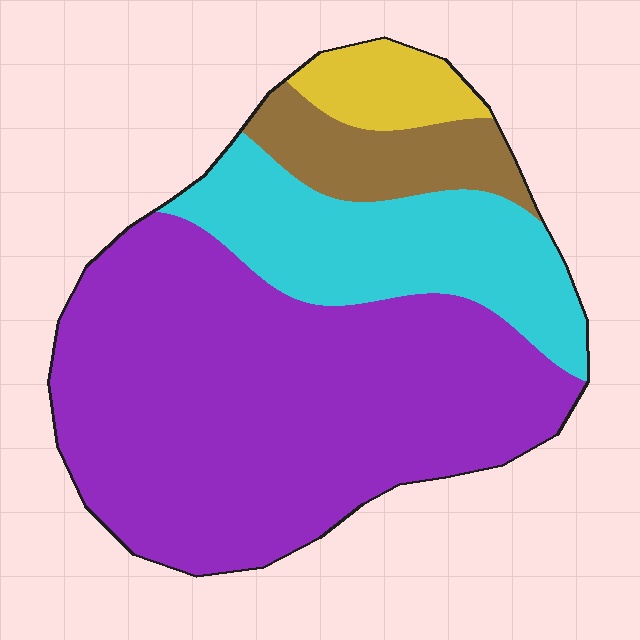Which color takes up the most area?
Purple, at roughly 60%.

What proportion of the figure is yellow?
Yellow covers roughly 5% of the figure.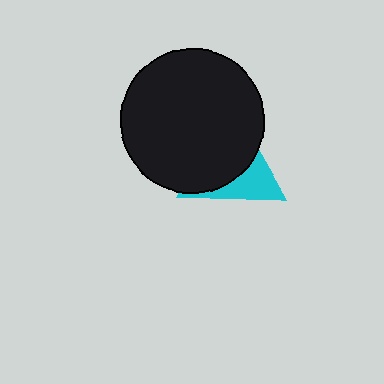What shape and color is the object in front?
The object in front is a black circle.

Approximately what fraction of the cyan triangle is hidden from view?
Roughly 65% of the cyan triangle is hidden behind the black circle.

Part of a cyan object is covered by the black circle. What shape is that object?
It is a triangle.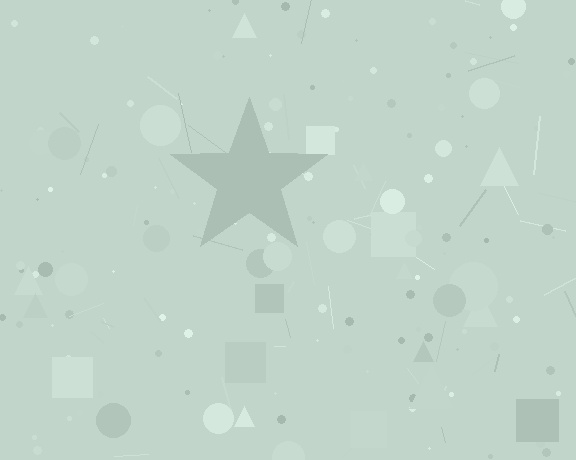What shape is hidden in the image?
A star is hidden in the image.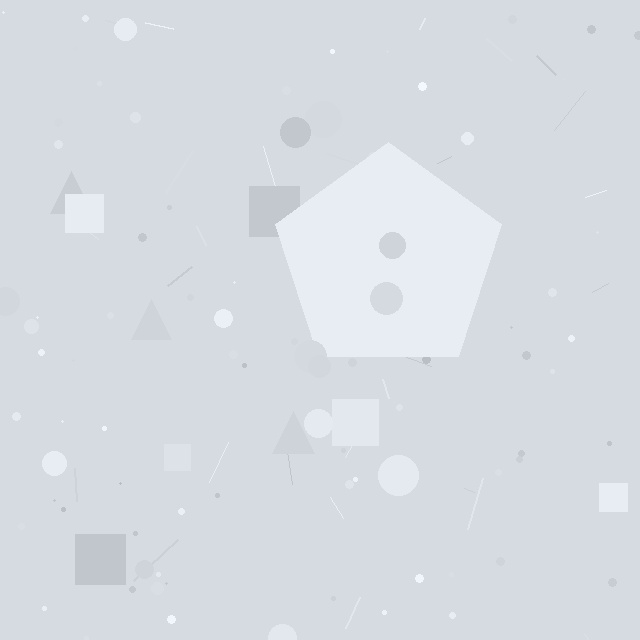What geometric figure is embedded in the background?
A pentagon is embedded in the background.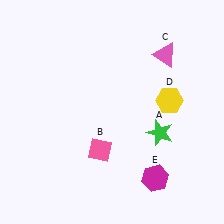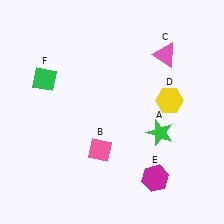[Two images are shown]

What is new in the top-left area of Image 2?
A green diamond (F) was added in the top-left area of Image 2.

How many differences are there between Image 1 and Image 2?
There is 1 difference between the two images.